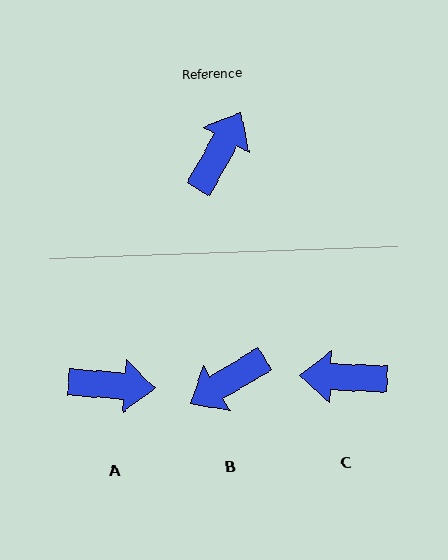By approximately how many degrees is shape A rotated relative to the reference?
Approximately 65 degrees clockwise.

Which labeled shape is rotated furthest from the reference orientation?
B, about 150 degrees away.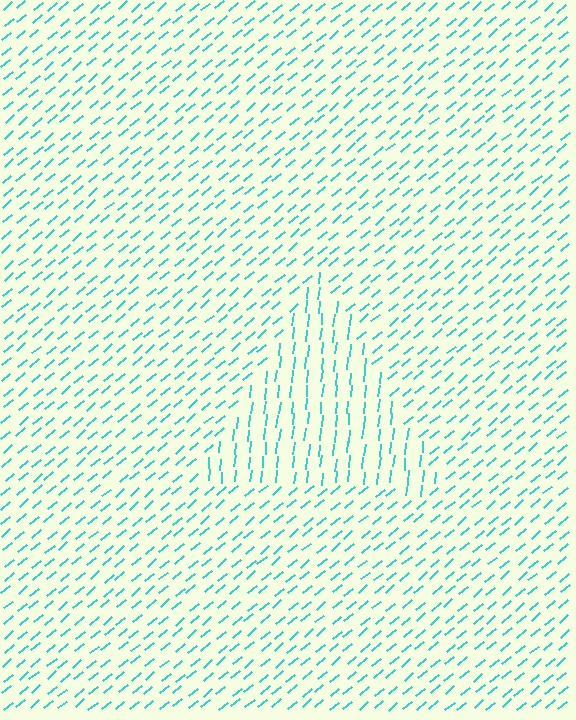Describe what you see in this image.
The image is filled with small cyan line segments. A triangle region in the image has lines oriented differently from the surrounding lines, creating a visible texture boundary.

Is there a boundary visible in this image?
Yes, there is a texture boundary formed by a change in line orientation.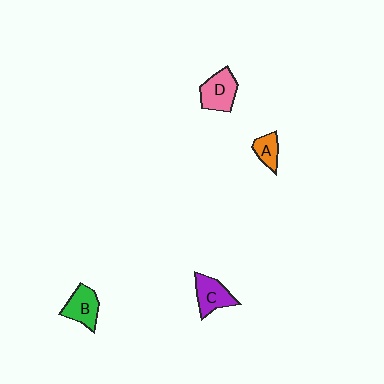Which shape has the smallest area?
Shape A (orange).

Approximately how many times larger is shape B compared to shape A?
Approximately 1.5 times.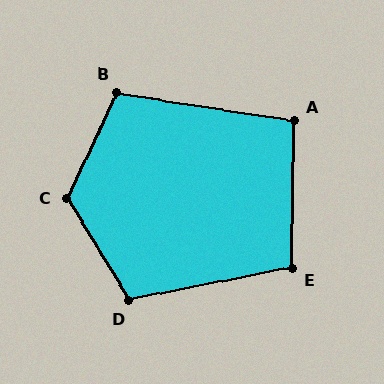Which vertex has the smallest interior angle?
A, at approximately 98 degrees.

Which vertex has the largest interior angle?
C, at approximately 124 degrees.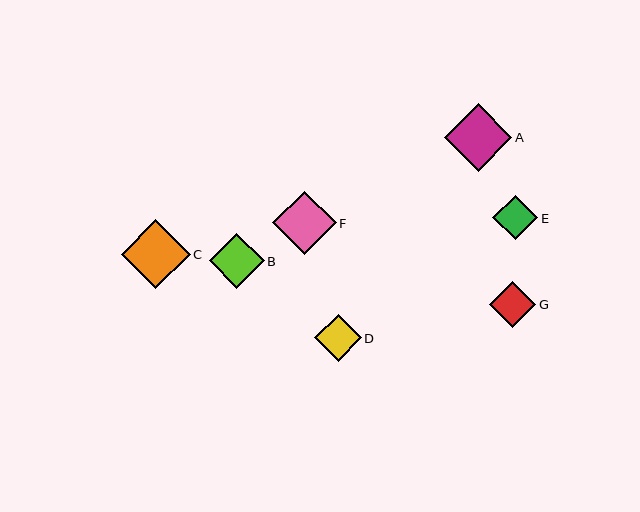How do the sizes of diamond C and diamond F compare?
Diamond C and diamond F are approximately the same size.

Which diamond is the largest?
Diamond C is the largest with a size of approximately 69 pixels.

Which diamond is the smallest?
Diamond E is the smallest with a size of approximately 45 pixels.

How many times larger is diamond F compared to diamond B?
Diamond F is approximately 1.2 times the size of diamond B.